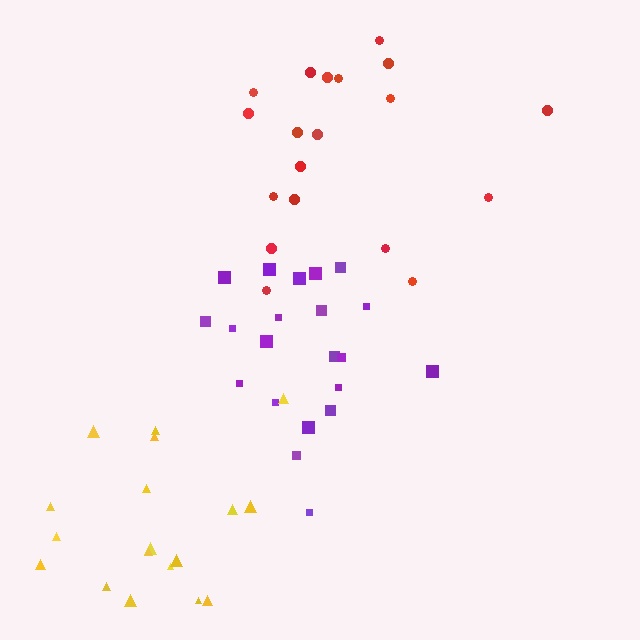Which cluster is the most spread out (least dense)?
Yellow.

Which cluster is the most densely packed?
Purple.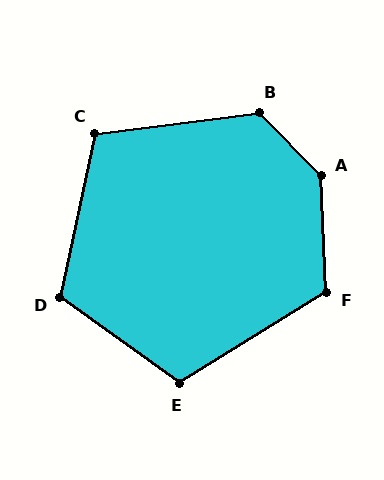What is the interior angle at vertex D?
Approximately 114 degrees (obtuse).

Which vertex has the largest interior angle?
A, at approximately 138 degrees.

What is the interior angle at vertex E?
Approximately 113 degrees (obtuse).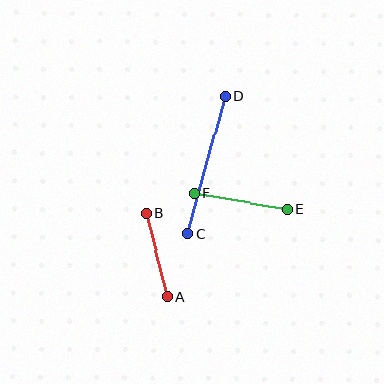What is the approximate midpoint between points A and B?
The midpoint is at approximately (157, 255) pixels.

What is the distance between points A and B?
The distance is approximately 86 pixels.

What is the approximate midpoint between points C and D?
The midpoint is at approximately (206, 165) pixels.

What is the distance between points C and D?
The distance is approximately 142 pixels.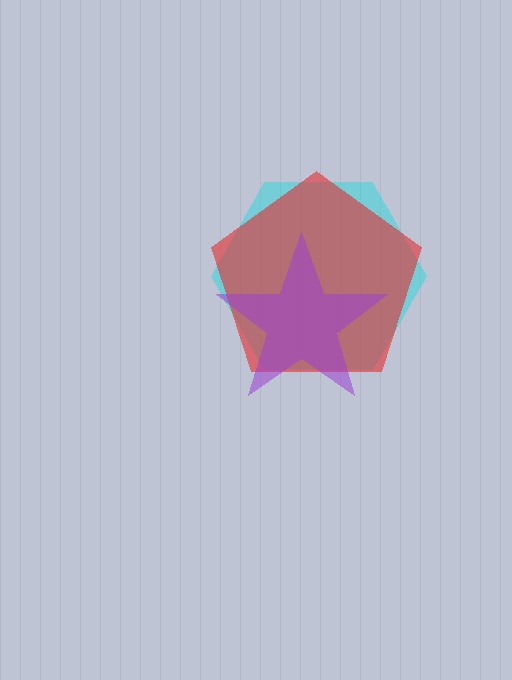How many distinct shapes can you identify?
There are 3 distinct shapes: a cyan hexagon, a red pentagon, a purple star.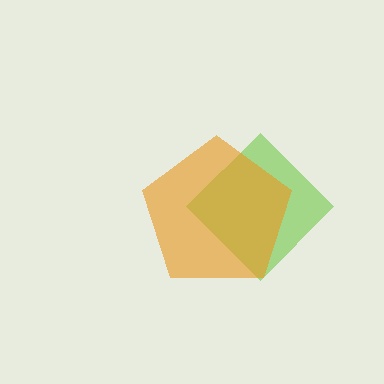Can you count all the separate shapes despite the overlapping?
Yes, there are 2 separate shapes.